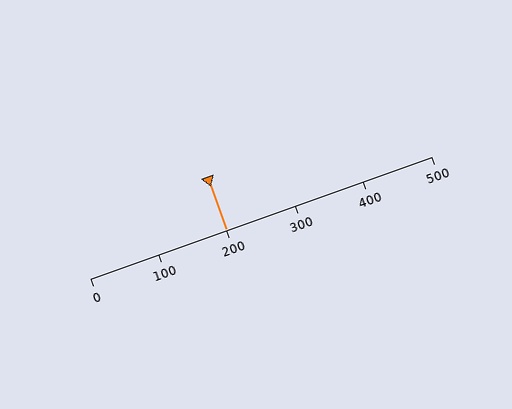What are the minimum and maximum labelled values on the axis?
The axis runs from 0 to 500.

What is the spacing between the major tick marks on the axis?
The major ticks are spaced 100 apart.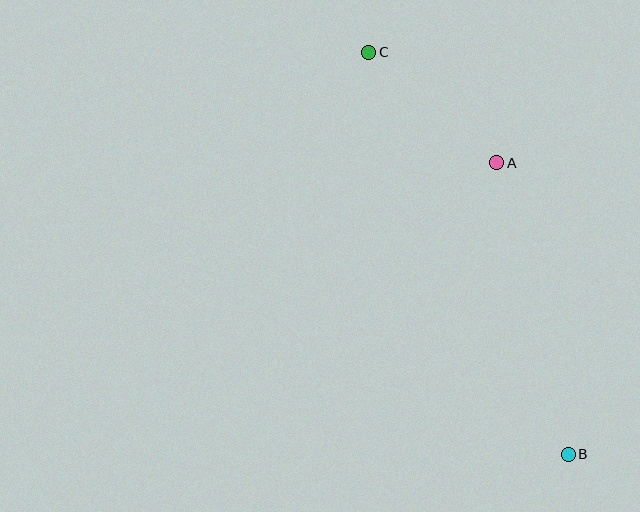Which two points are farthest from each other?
Points B and C are farthest from each other.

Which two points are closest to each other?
Points A and C are closest to each other.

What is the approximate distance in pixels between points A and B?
The distance between A and B is approximately 300 pixels.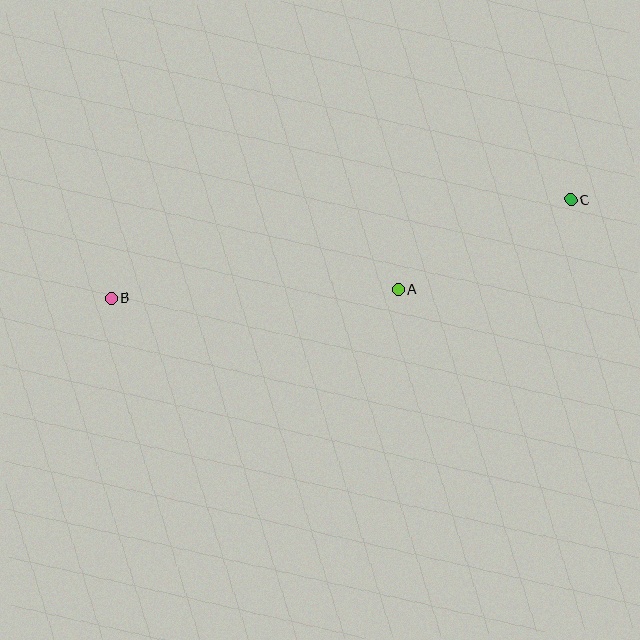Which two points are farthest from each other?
Points B and C are farthest from each other.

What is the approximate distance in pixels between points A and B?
The distance between A and B is approximately 287 pixels.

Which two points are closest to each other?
Points A and C are closest to each other.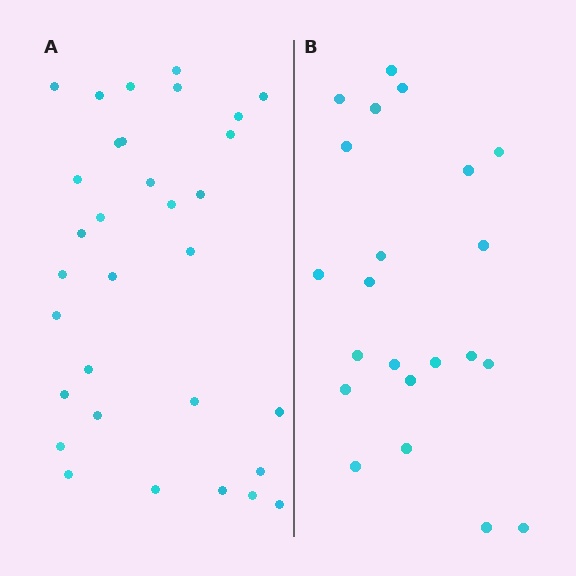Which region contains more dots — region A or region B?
Region A (the left region) has more dots.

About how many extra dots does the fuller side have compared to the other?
Region A has roughly 10 or so more dots than region B.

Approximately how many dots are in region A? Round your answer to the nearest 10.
About 30 dots. (The exact count is 32, which rounds to 30.)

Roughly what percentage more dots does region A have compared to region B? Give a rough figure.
About 45% more.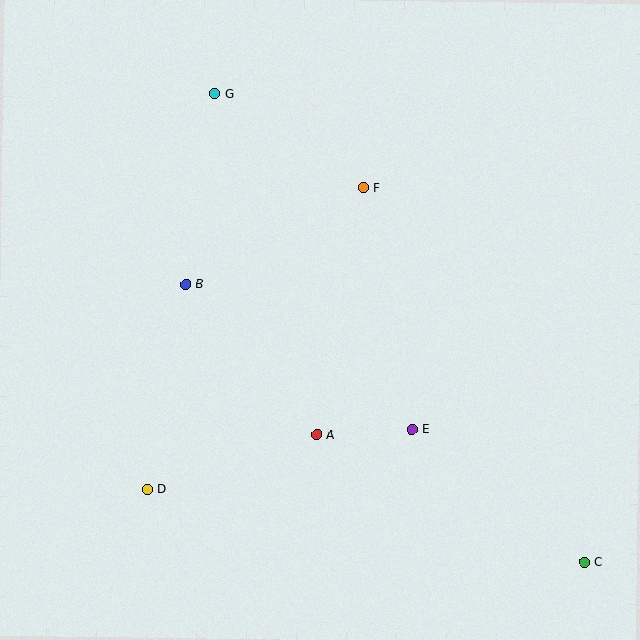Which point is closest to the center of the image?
Point A at (317, 435) is closest to the center.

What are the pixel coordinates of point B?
Point B is at (186, 285).